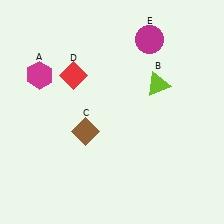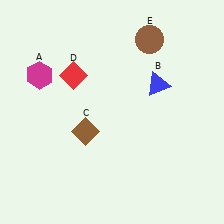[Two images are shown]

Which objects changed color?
B changed from lime to blue. E changed from magenta to brown.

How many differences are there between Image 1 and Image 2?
There are 2 differences between the two images.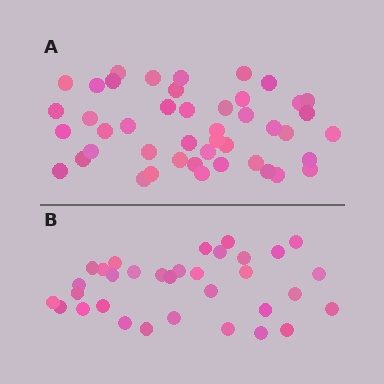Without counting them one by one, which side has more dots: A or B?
Region A (the top region) has more dots.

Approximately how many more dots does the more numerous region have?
Region A has roughly 12 or so more dots than region B.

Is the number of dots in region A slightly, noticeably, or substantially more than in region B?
Region A has noticeably more, but not dramatically so. The ratio is roughly 1.4 to 1.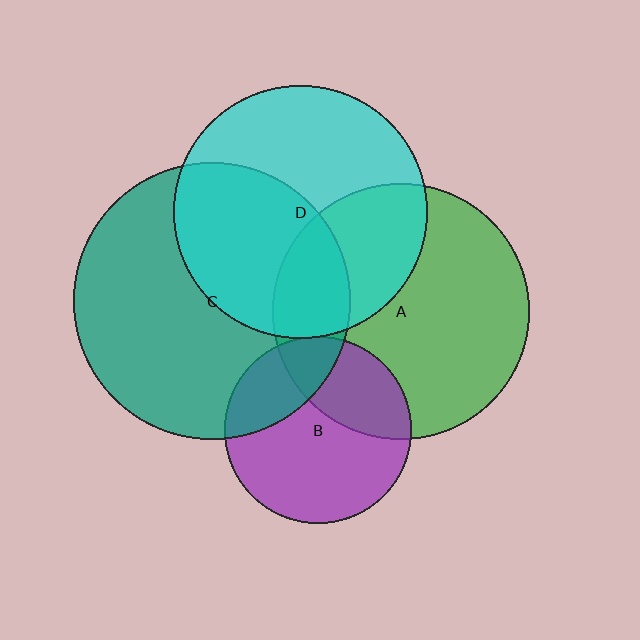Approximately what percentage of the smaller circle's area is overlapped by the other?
Approximately 20%.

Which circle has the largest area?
Circle C (teal).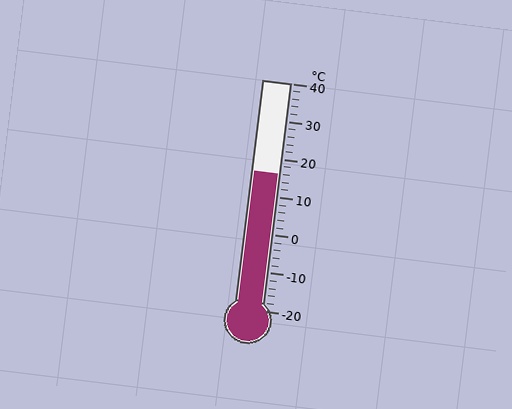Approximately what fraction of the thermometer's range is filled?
The thermometer is filled to approximately 60% of its range.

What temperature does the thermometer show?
The thermometer shows approximately 16°C.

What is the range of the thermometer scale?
The thermometer scale ranges from -20°C to 40°C.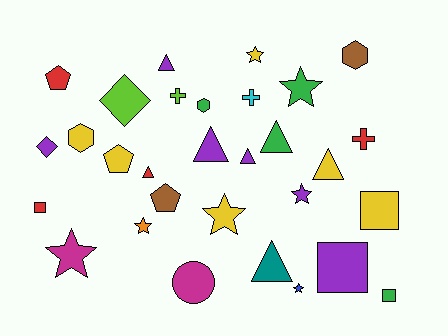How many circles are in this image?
There is 1 circle.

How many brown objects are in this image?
There are 2 brown objects.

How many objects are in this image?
There are 30 objects.